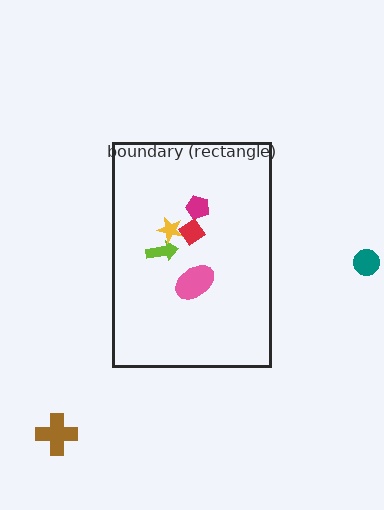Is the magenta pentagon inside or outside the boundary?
Inside.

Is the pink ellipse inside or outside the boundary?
Inside.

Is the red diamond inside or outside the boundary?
Inside.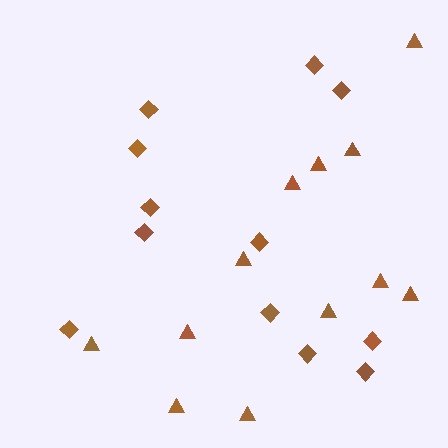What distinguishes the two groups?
There are 2 groups: one group of diamonds (12) and one group of triangles (12).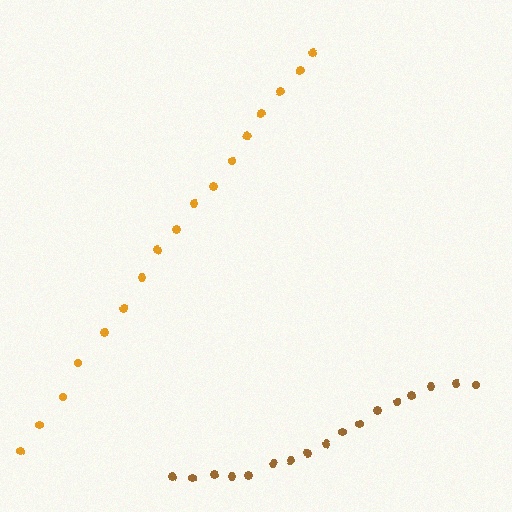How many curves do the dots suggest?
There are 2 distinct paths.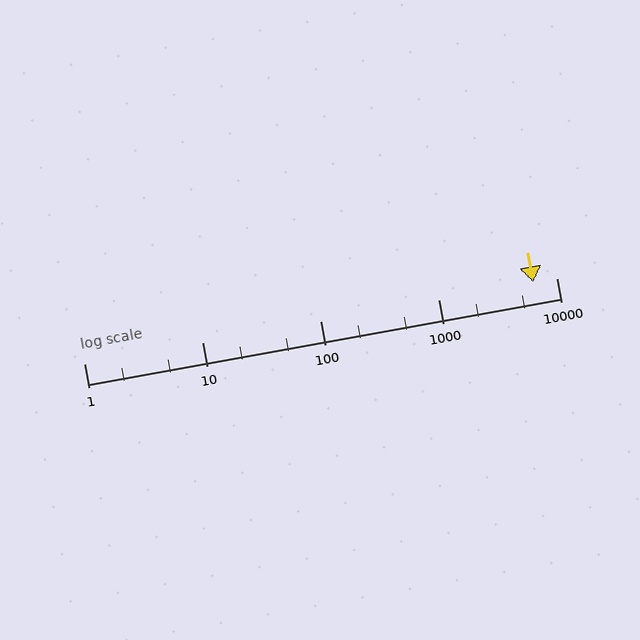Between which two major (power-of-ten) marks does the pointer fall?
The pointer is between 1000 and 10000.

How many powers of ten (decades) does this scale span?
The scale spans 4 decades, from 1 to 10000.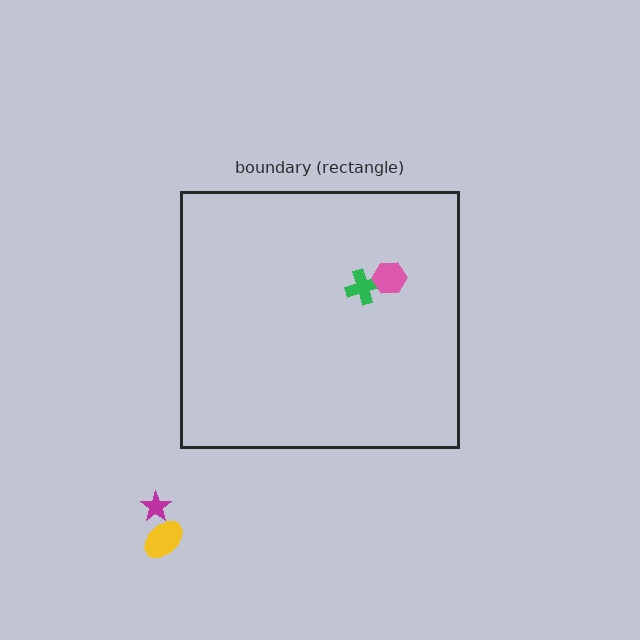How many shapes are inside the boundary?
2 inside, 2 outside.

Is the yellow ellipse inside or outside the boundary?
Outside.